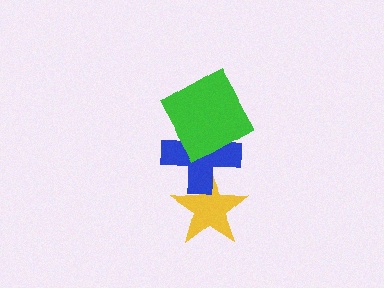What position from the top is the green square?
The green square is 1st from the top.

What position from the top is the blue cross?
The blue cross is 2nd from the top.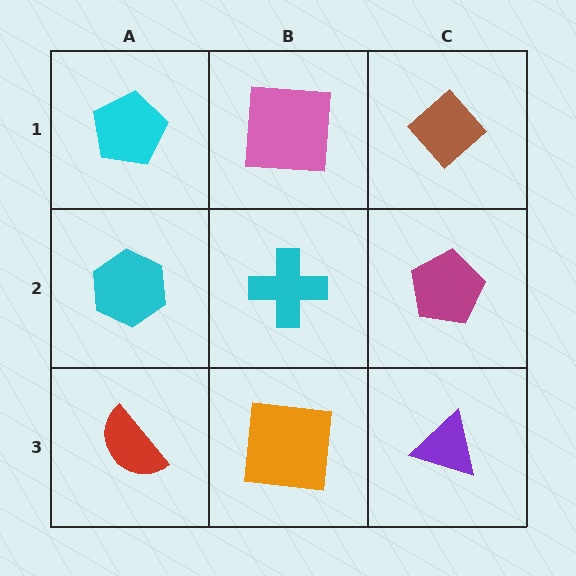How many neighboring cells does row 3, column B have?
3.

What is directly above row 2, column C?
A brown diamond.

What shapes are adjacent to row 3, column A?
A cyan hexagon (row 2, column A), an orange square (row 3, column B).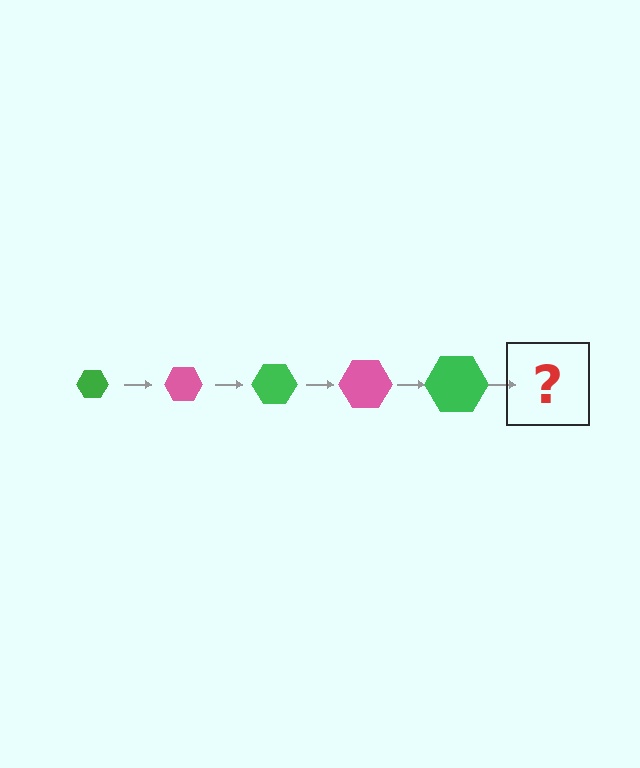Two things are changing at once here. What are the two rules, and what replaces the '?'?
The two rules are that the hexagon grows larger each step and the color cycles through green and pink. The '?' should be a pink hexagon, larger than the previous one.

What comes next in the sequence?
The next element should be a pink hexagon, larger than the previous one.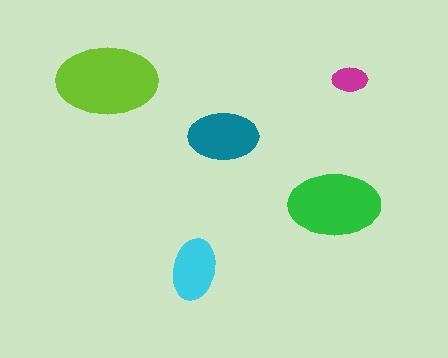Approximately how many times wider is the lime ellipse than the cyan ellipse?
About 1.5 times wider.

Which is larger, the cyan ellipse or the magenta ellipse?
The cyan one.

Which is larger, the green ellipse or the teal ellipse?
The green one.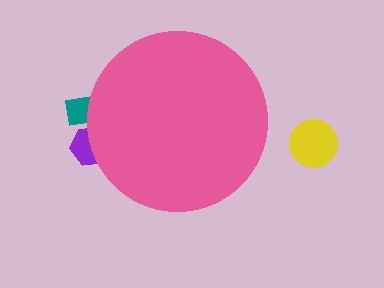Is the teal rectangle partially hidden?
Yes, the teal rectangle is partially hidden behind the pink circle.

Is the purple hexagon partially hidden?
Yes, the purple hexagon is partially hidden behind the pink circle.